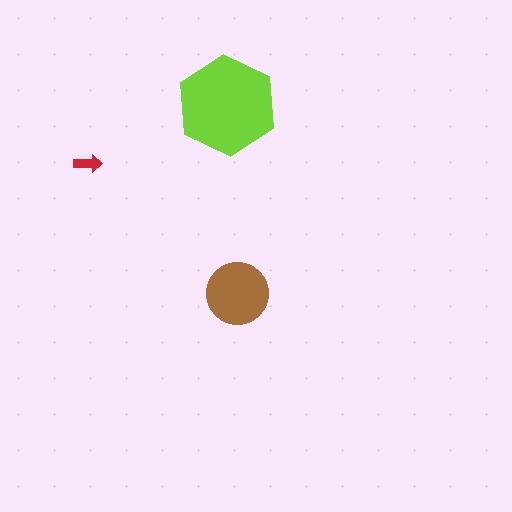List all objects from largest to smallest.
The lime hexagon, the brown circle, the red arrow.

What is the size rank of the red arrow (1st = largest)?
3rd.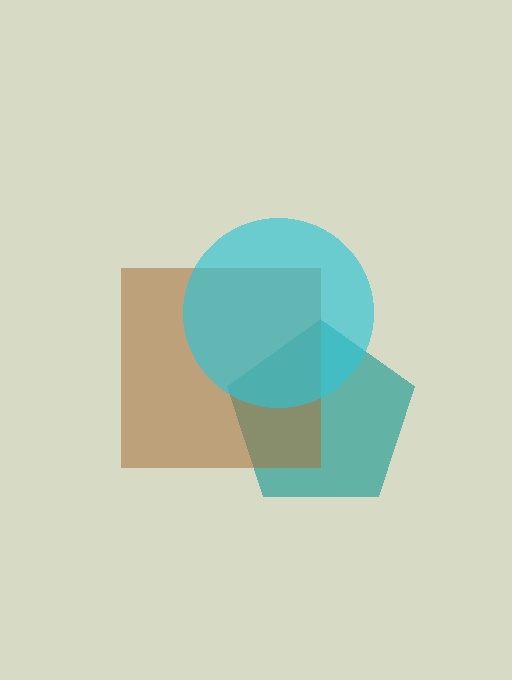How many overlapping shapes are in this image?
There are 3 overlapping shapes in the image.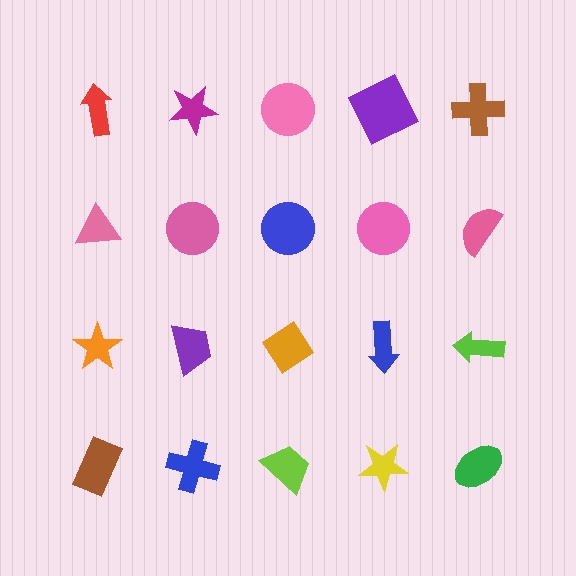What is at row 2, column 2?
A pink circle.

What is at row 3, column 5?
A lime arrow.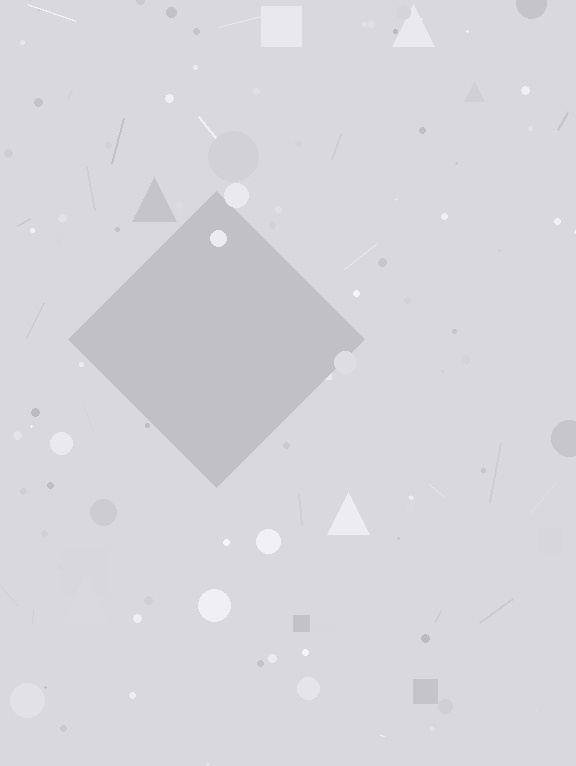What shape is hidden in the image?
A diamond is hidden in the image.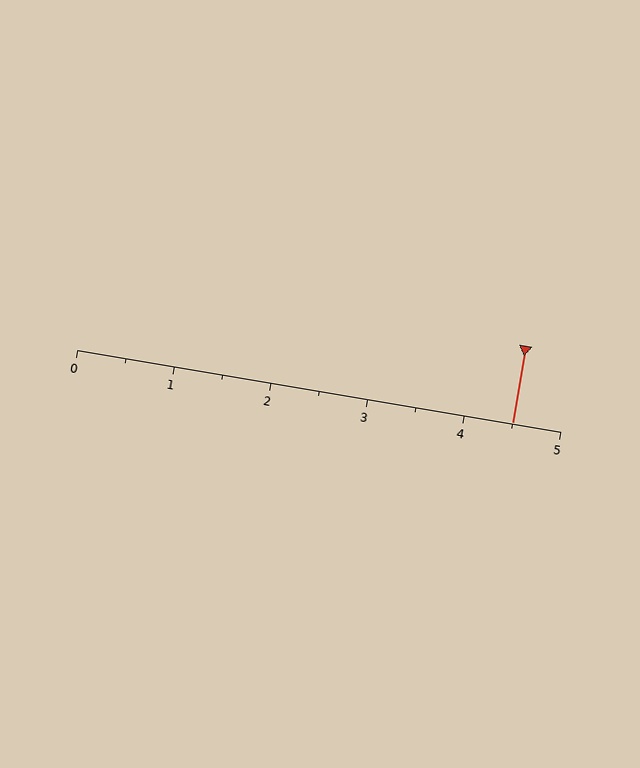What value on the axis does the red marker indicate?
The marker indicates approximately 4.5.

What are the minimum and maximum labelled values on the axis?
The axis runs from 0 to 5.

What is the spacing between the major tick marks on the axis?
The major ticks are spaced 1 apart.